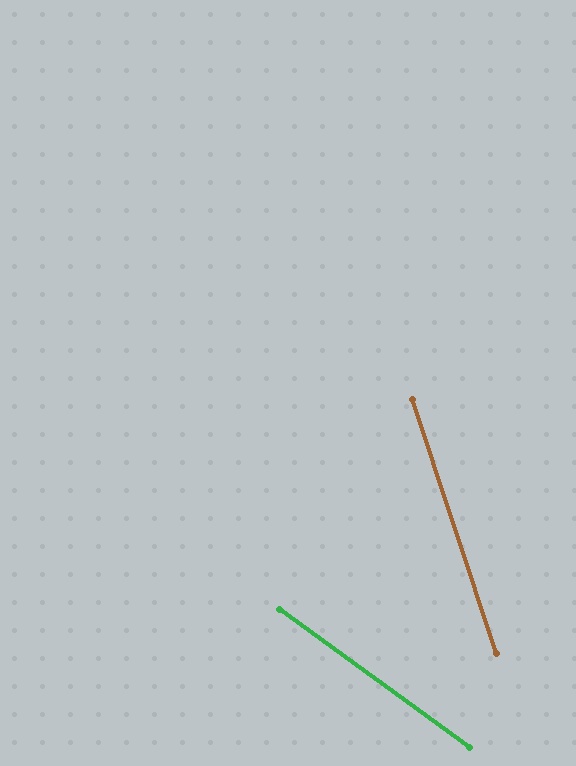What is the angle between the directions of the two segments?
Approximately 36 degrees.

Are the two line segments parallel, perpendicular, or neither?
Neither parallel nor perpendicular — they differ by about 36°.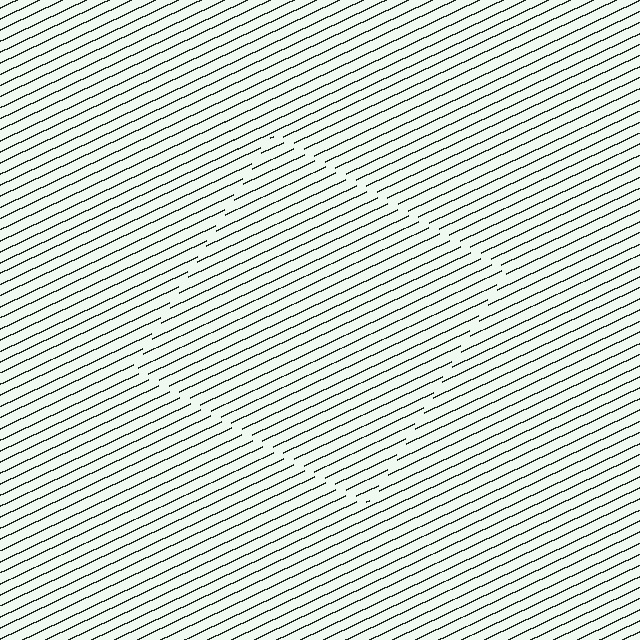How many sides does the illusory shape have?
4 sides — the line-ends trace a square.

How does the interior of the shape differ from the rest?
The interior of the shape contains the same grating, shifted by half a period — the contour is defined by the phase discontinuity where line-ends from the inner and outer gratings abut.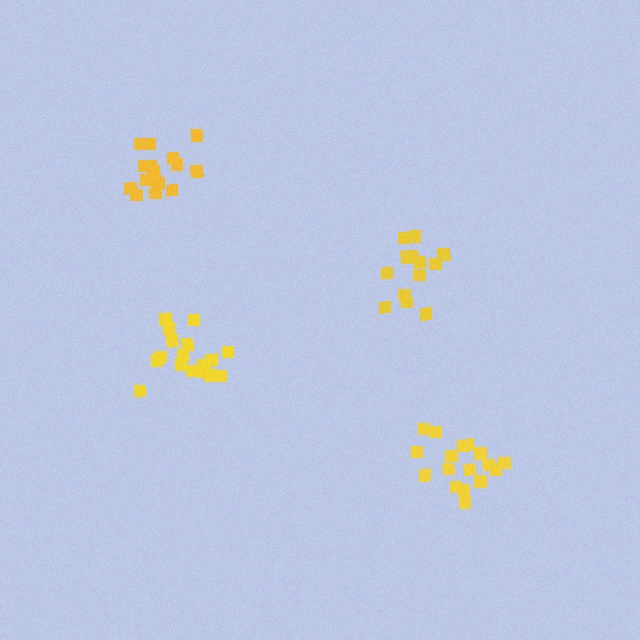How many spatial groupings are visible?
There are 4 spatial groupings.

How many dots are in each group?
Group 1: 16 dots, Group 2: 17 dots, Group 3: 13 dots, Group 4: 17 dots (63 total).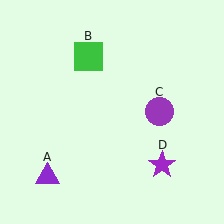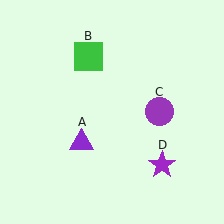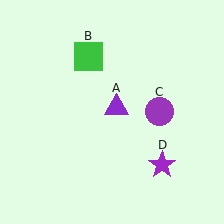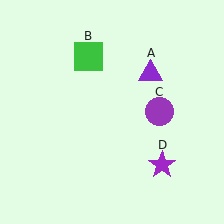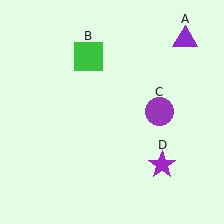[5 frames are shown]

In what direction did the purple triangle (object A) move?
The purple triangle (object A) moved up and to the right.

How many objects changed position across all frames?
1 object changed position: purple triangle (object A).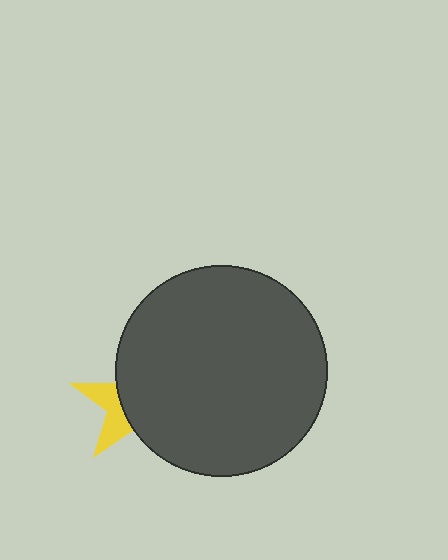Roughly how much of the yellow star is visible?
A small part of it is visible (roughly 33%).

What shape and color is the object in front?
The object in front is a dark gray circle.